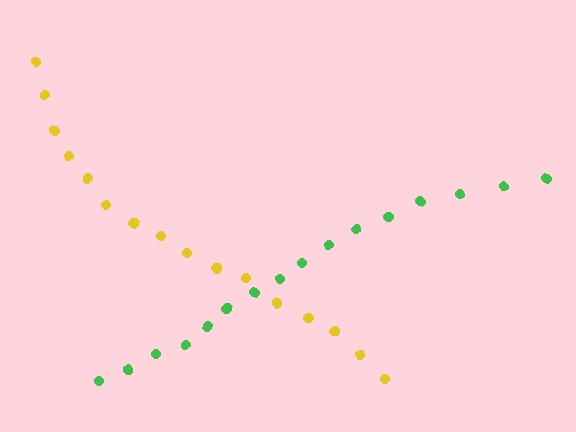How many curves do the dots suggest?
There are 2 distinct paths.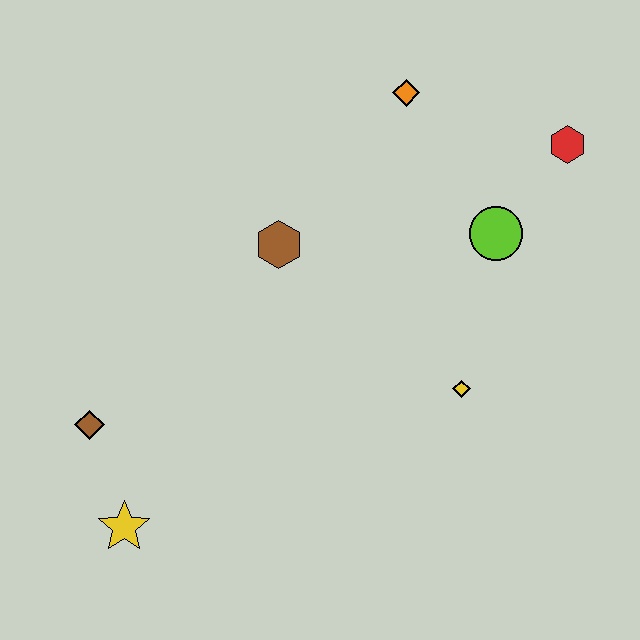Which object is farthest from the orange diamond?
The yellow star is farthest from the orange diamond.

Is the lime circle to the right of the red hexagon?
No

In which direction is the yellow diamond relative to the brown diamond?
The yellow diamond is to the right of the brown diamond.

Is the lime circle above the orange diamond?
No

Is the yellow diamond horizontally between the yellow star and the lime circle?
Yes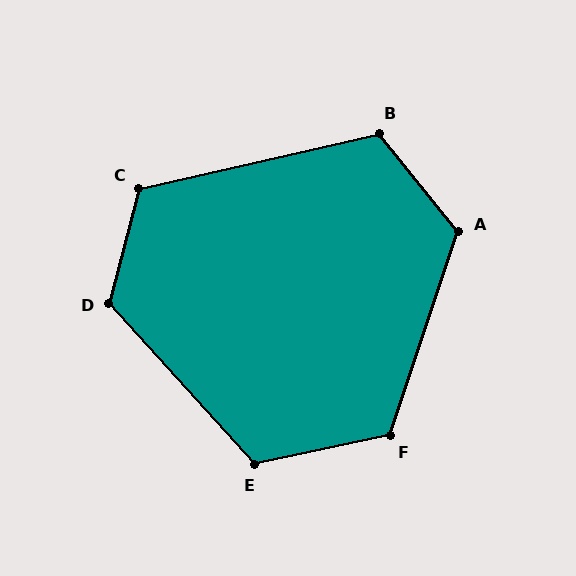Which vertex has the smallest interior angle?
B, at approximately 116 degrees.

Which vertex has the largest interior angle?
D, at approximately 123 degrees.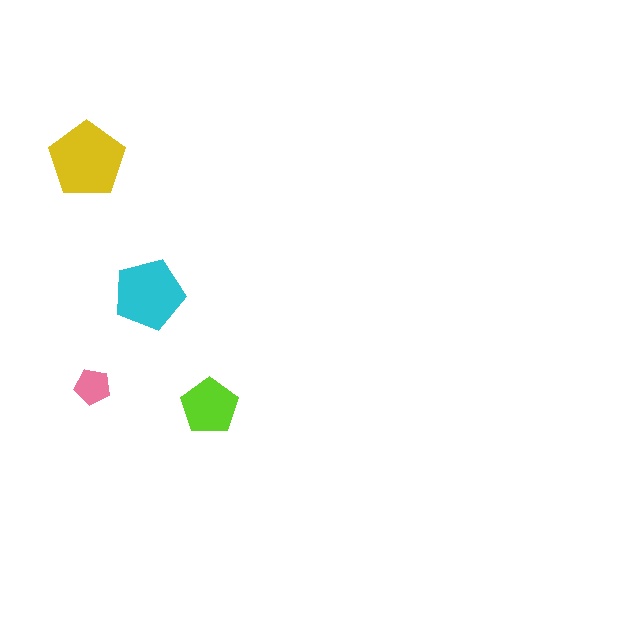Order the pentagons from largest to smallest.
the yellow one, the cyan one, the lime one, the pink one.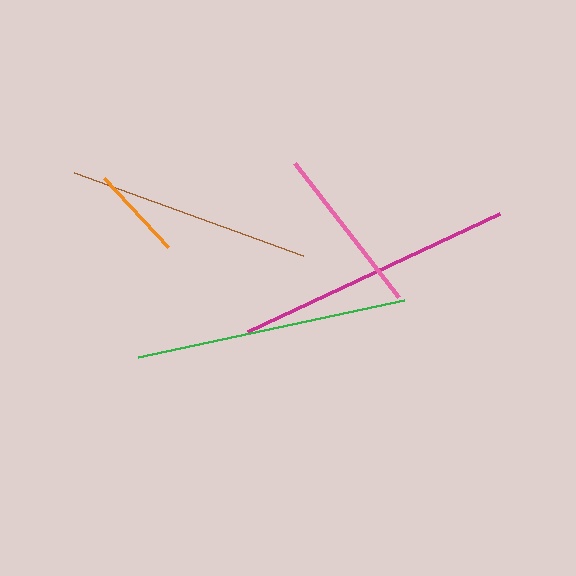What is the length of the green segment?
The green segment is approximately 271 pixels long.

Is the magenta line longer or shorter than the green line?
The magenta line is longer than the green line.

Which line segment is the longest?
The magenta line is the longest at approximately 278 pixels.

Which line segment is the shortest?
The orange line is the shortest at approximately 94 pixels.